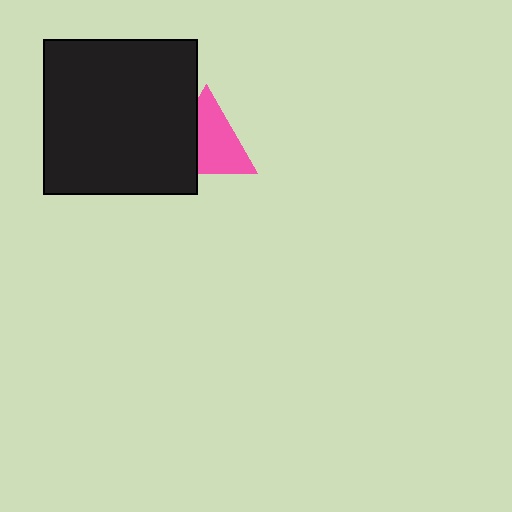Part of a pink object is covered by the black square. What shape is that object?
It is a triangle.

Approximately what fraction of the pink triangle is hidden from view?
Roughly 35% of the pink triangle is hidden behind the black square.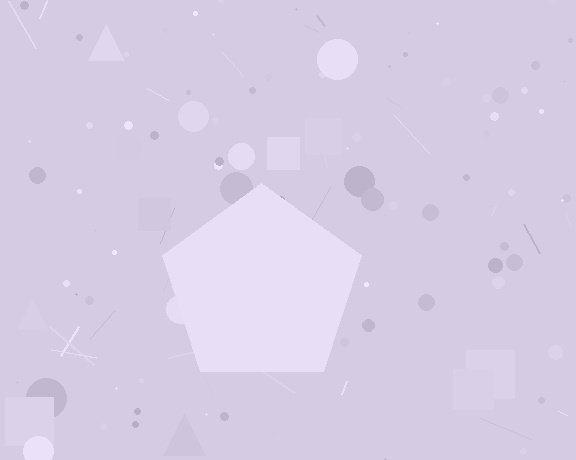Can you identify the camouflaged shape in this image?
The camouflaged shape is a pentagon.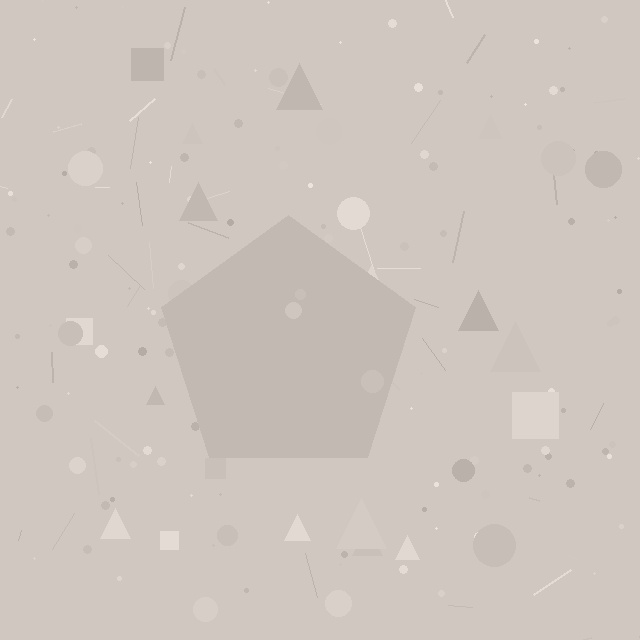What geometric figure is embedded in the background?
A pentagon is embedded in the background.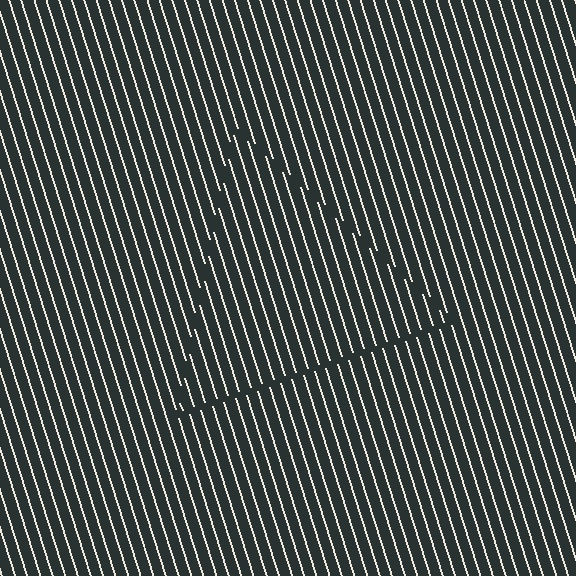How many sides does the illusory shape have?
3 sides — the line-ends trace a triangle.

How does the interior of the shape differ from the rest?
The interior of the shape contains the same grating, shifted by half a period — the contour is defined by the phase discontinuity where line-ends from the inner and outer gratings abut.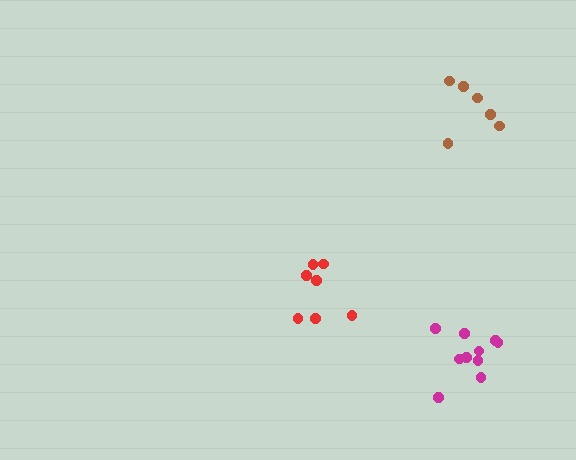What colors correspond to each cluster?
The clusters are colored: magenta, brown, red.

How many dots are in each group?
Group 1: 10 dots, Group 2: 6 dots, Group 3: 7 dots (23 total).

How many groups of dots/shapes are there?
There are 3 groups.